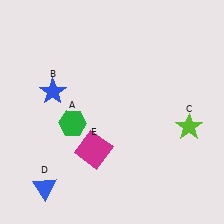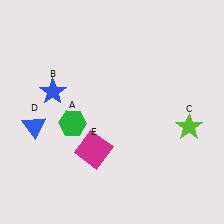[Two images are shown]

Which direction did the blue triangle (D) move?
The blue triangle (D) moved up.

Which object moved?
The blue triangle (D) moved up.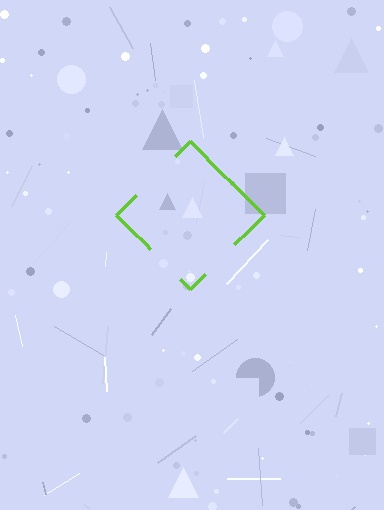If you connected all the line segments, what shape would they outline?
They would outline a diamond.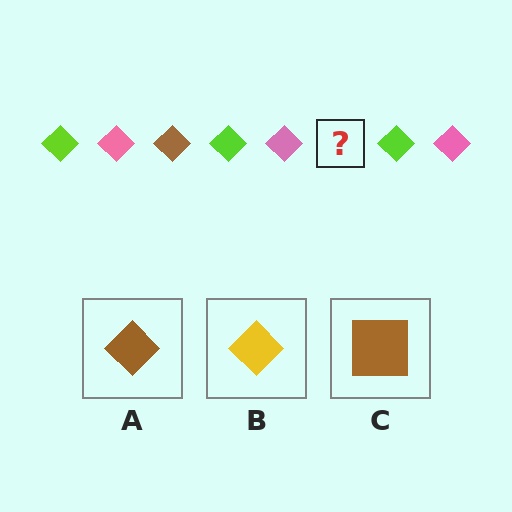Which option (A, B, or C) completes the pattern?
A.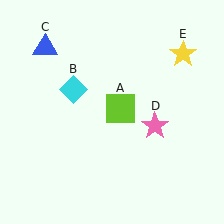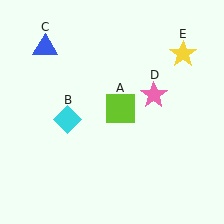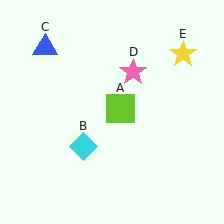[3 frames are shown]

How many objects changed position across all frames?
2 objects changed position: cyan diamond (object B), pink star (object D).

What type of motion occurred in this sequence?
The cyan diamond (object B), pink star (object D) rotated counterclockwise around the center of the scene.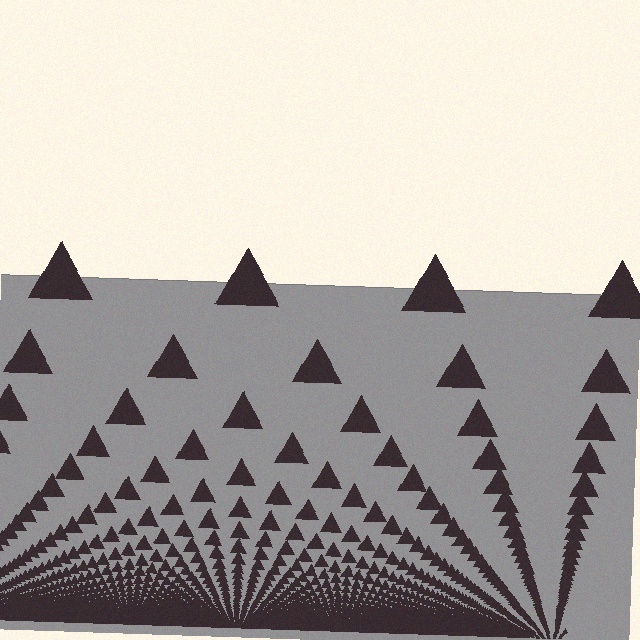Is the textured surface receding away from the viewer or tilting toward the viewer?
The surface appears to tilt toward the viewer. Texture elements get larger and sparser toward the top.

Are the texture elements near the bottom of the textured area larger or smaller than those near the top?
Smaller. The gradient is inverted — elements near the bottom are smaller and denser.